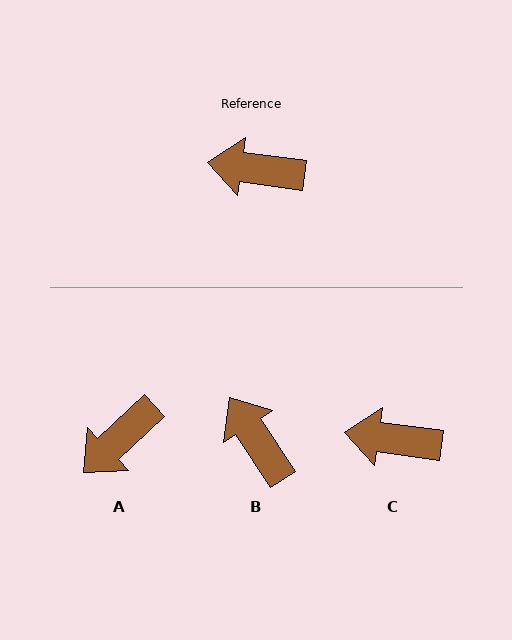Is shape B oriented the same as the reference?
No, it is off by about 49 degrees.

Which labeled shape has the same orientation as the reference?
C.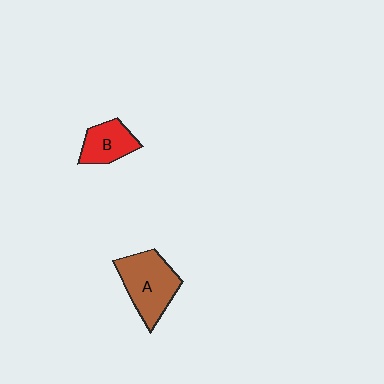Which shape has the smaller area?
Shape B (red).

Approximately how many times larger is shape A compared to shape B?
Approximately 1.6 times.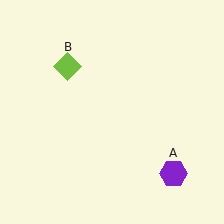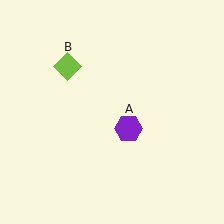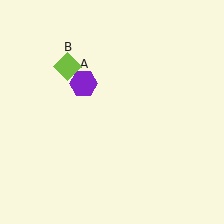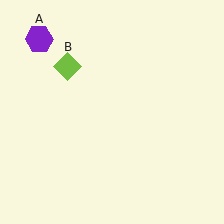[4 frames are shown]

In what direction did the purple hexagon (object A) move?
The purple hexagon (object A) moved up and to the left.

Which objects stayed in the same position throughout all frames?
Lime diamond (object B) remained stationary.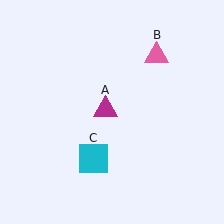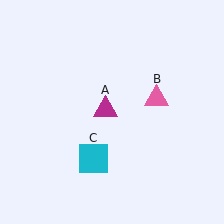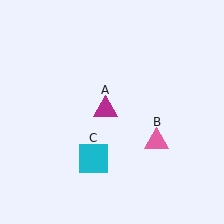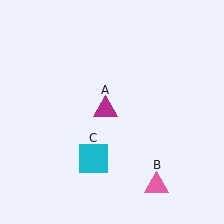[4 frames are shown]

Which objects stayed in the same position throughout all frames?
Magenta triangle (object A) and cyan square (object C) remained stationary.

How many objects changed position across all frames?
1 object changed position: pink triangle (object B).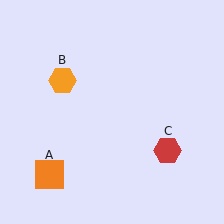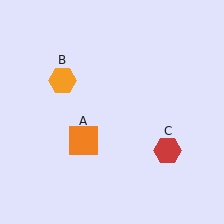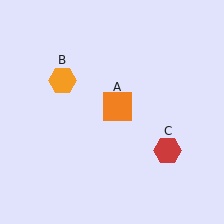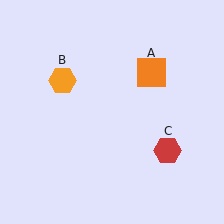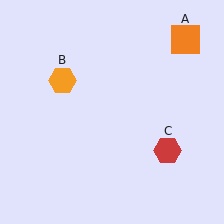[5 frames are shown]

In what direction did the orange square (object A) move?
The orange square (object A) moved up and to the right.